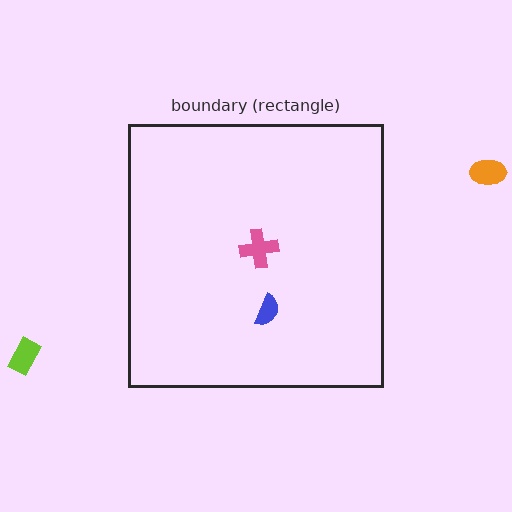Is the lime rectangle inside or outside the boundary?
Outside.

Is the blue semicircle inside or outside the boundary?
Inside.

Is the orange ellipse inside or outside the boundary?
Outside.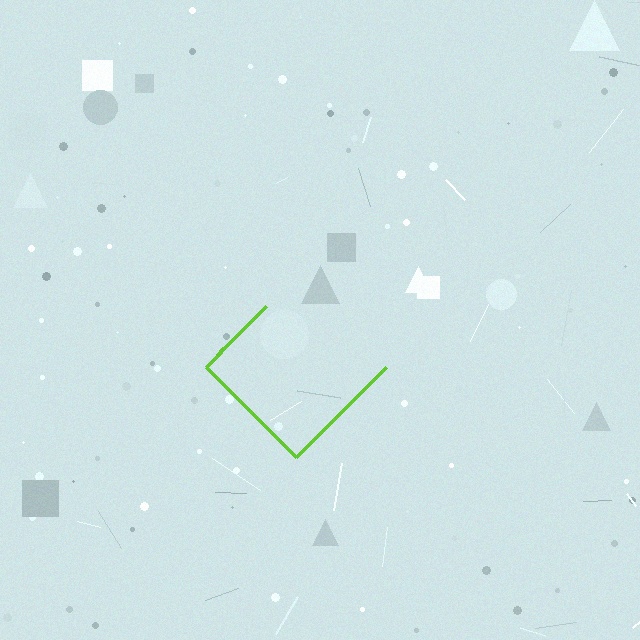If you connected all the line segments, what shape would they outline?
They would outline a diamond.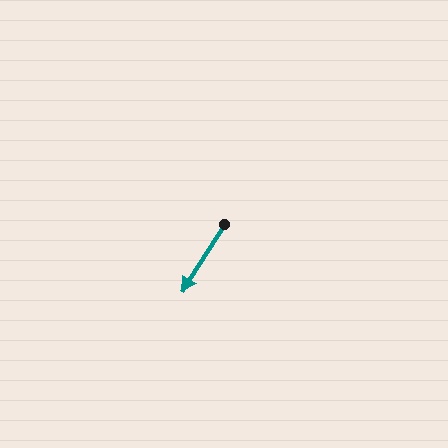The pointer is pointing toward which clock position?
Roughly 7 o'clock.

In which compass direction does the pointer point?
Southwest.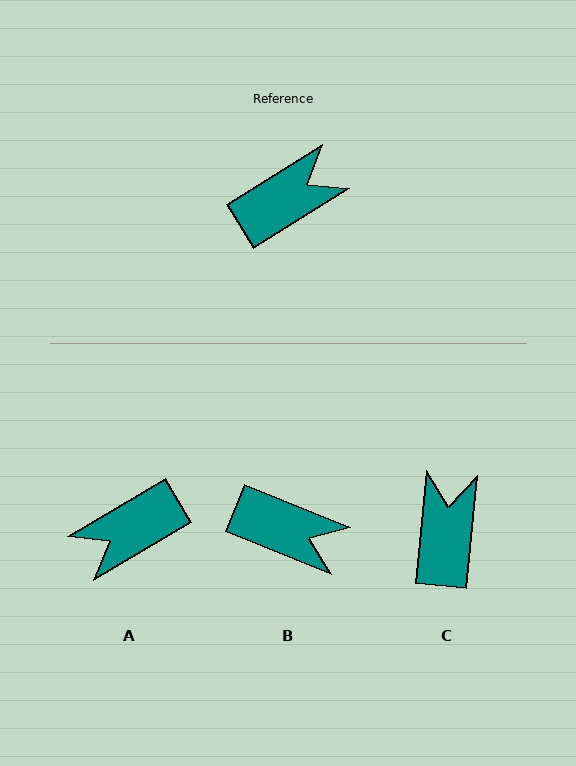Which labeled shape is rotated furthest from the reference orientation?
A, about 179 degrees away.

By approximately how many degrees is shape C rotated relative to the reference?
Approximately 53 degrees counter-clockwise.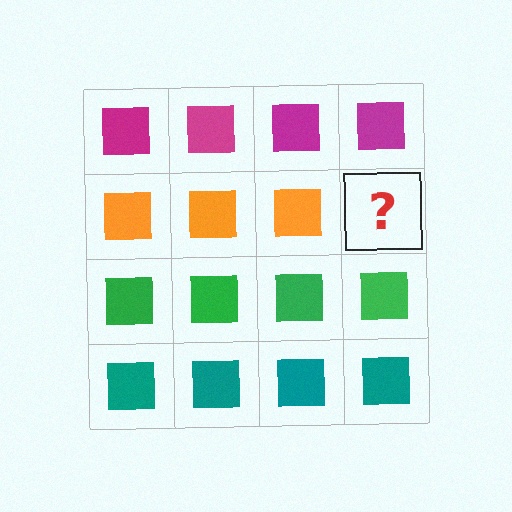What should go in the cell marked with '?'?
The missing cell should contain an orange square.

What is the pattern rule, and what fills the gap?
The rule is that each row has a consistent color. The gap should be filled with an orange square.